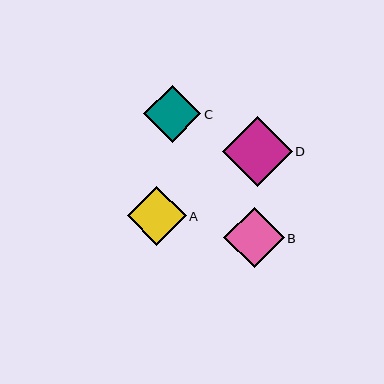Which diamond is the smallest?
Diamond C is the smallest with a size of approximately 57 pixels.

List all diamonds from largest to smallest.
From largest to smallest: D, B, A, C.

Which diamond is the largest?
Diamond D is the largest with a size of approximately 70 pixels.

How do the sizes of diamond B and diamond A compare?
Diamond B and diamond A are approximately the same size.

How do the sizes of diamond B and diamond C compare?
Diamond B and diamond C are approximately the same size.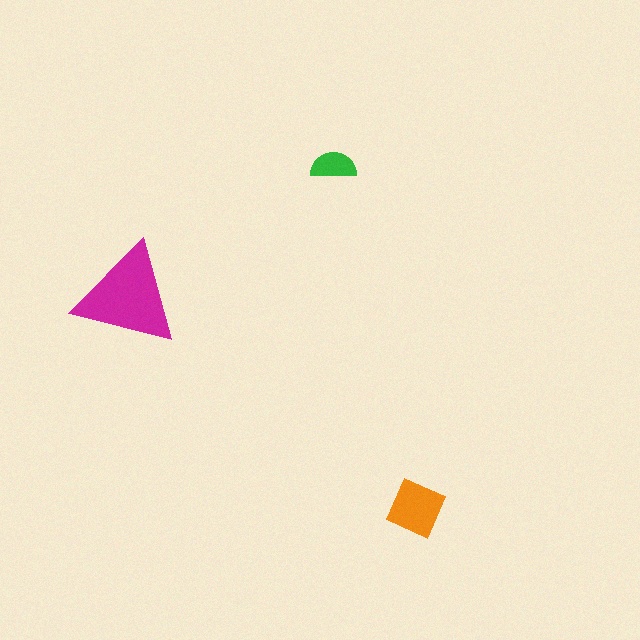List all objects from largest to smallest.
The magenta triangle, the orange diamond, the green semicircle.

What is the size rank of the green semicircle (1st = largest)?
3rd.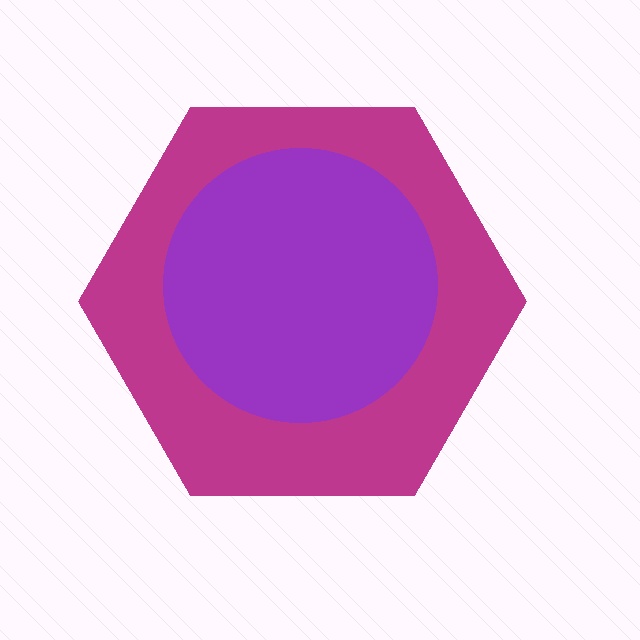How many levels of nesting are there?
2.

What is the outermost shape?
The magenta hexagon.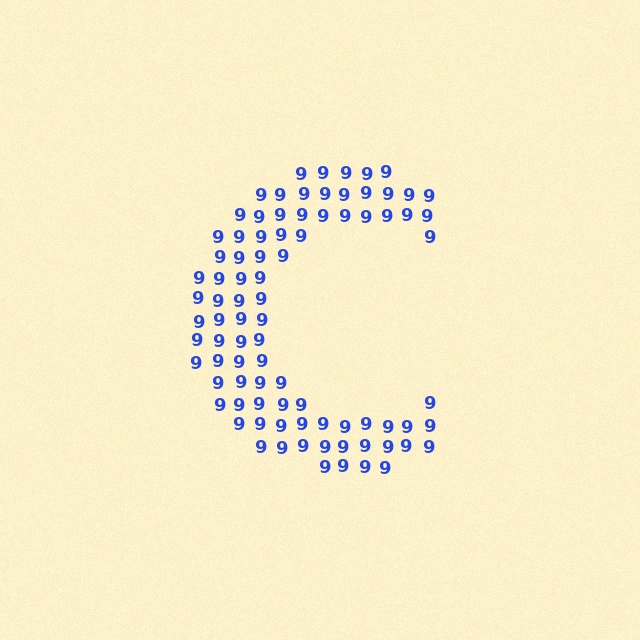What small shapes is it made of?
It is made of small digit 9's.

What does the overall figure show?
The overall figure shows the letter C.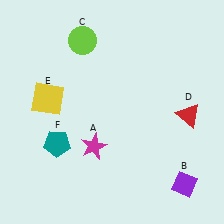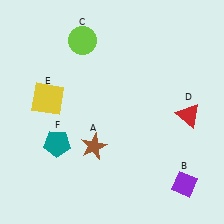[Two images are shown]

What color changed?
The star (A) changed from magenta in Image 1 to brown in Image 2.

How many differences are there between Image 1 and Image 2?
There is 1 difference between the two images.